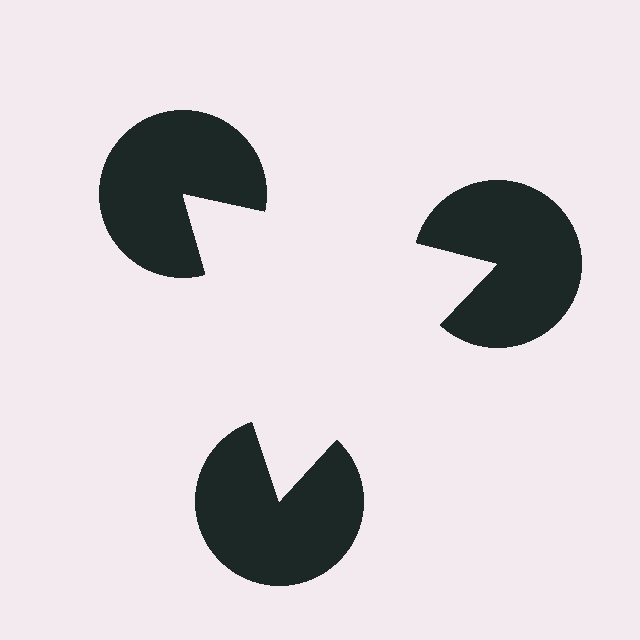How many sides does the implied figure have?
3 sides.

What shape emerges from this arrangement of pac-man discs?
An illusory triangle — its edges are inferred from the aligned wedge cuts in the pac-man discs, not physically drawn.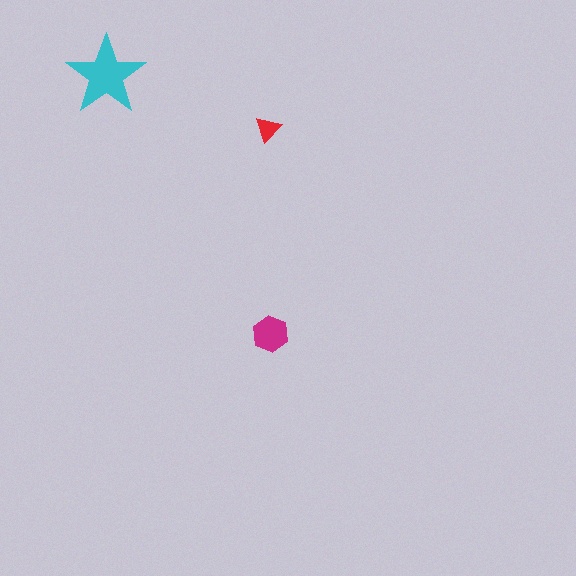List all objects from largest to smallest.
The cyan star, the magenta hexagon, the red triangle.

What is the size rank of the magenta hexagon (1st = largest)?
2nd.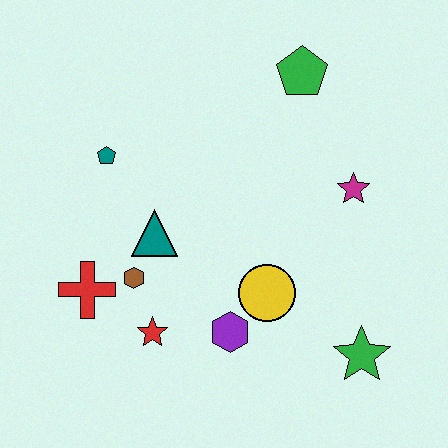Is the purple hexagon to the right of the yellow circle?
No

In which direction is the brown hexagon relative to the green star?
The brown hexagon is to the left of the green star.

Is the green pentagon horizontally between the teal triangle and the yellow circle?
No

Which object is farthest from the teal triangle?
The green star is farthest from the teal triangle.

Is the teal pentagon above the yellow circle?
Yes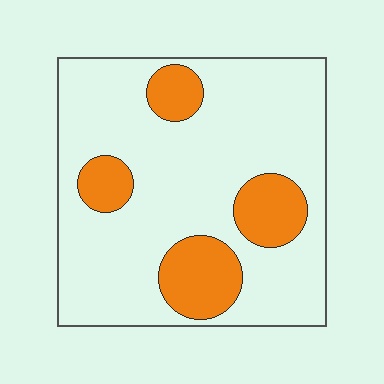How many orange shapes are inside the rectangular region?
4.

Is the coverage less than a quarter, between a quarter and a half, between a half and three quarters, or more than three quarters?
Less than a quarter.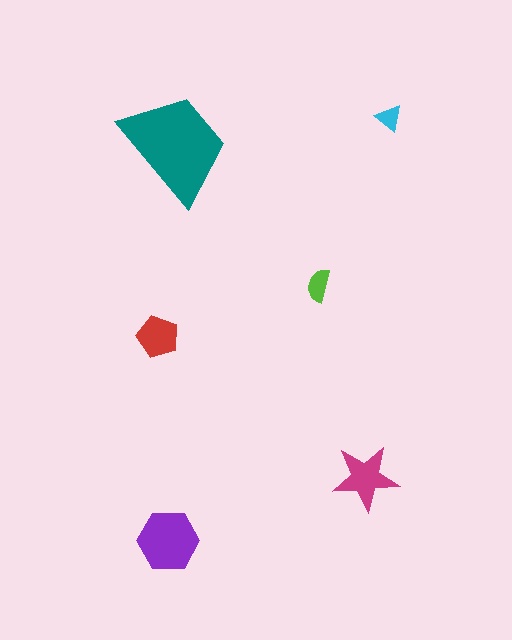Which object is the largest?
The teal trapezoid.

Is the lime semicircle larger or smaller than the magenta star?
Smaller.